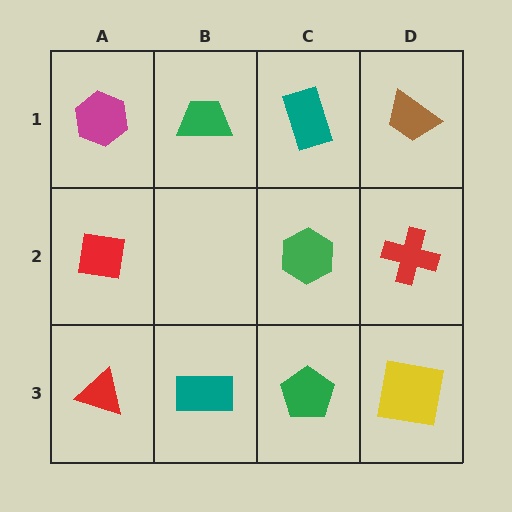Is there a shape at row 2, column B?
No, that cell is empty.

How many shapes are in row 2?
3 shapes.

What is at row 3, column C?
A green pentagon.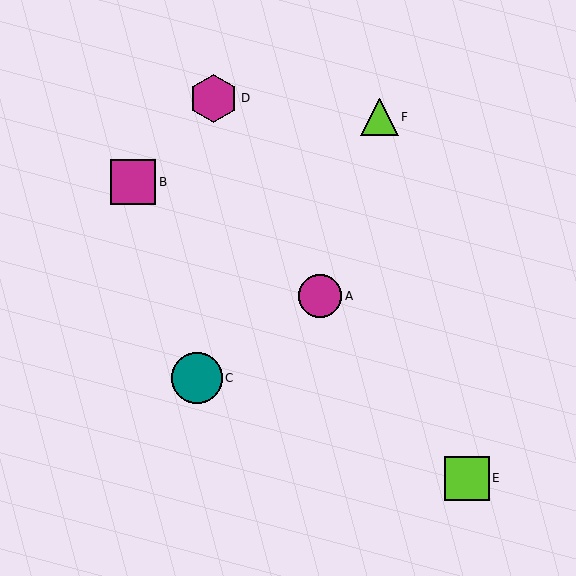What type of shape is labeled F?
Shape F is a lime triangle.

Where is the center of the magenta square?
The center of the magenta square is at (133, 182).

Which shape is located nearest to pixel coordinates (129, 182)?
The magenta square (labeled B) at (133, 182) is nearest to that location.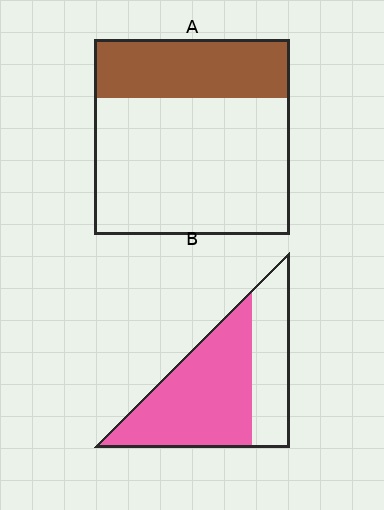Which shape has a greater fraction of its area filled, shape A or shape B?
Shape B.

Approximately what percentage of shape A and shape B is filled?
A is approximately 30% and B is approximately 65%.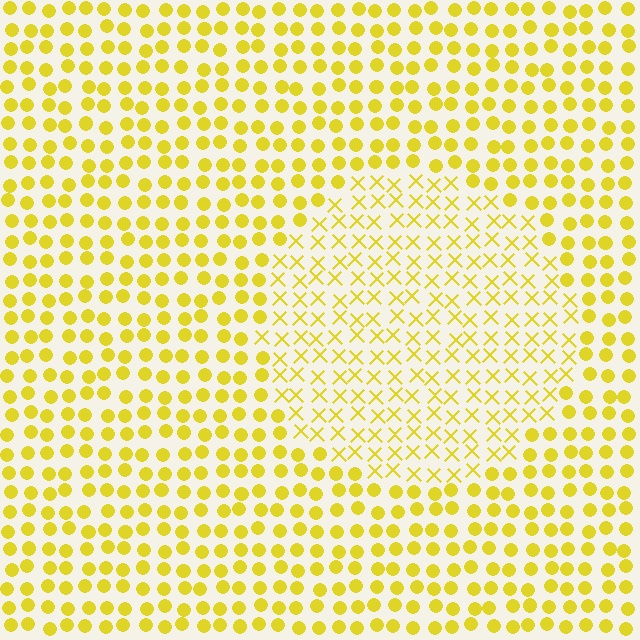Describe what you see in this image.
The image is filled with small yellow elements arranged in a uniform grid. A circle-shaped region contains X marks, while the surrounding area contains circles. The boundary is defined purely by the change in element shape.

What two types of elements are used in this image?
The image uses X marks inside the circle region and circles outside it.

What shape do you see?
I see a circle.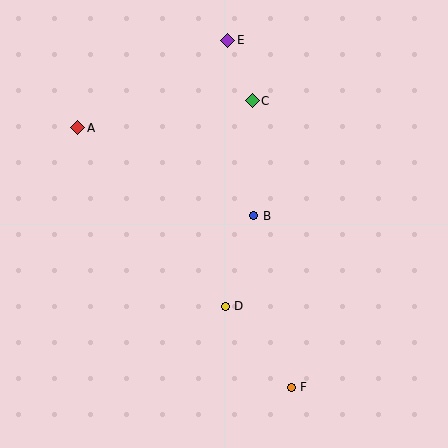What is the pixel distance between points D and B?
The distance between D and B is 95 pixels.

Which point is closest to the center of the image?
Point B at (254, 216) is closest to the center.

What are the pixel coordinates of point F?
Point F is at (291, 387).